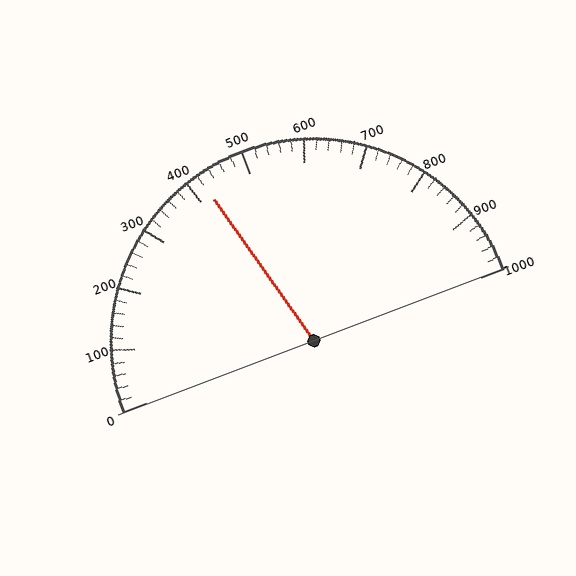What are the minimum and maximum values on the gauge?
The gauge ranges from 0 to 1000.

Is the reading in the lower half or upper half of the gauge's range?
The reading is in the lower half of the range (0 to 1000).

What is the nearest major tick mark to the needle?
The nearest major tick mark is 400.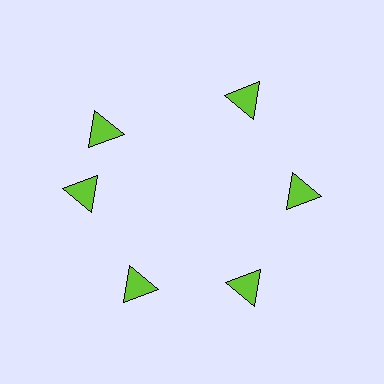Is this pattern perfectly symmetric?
No. The 6 lime triangles are arranged in a ring, but one element near the 11 o'clock position is rotated out of alignment along the ring, breaking the 6-fold rotational symmetry.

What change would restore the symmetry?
The symmetry would be restored by rotating it back into even spacing with its neighbors so that all 6 triangles sit at equal angles and equal distance from the center.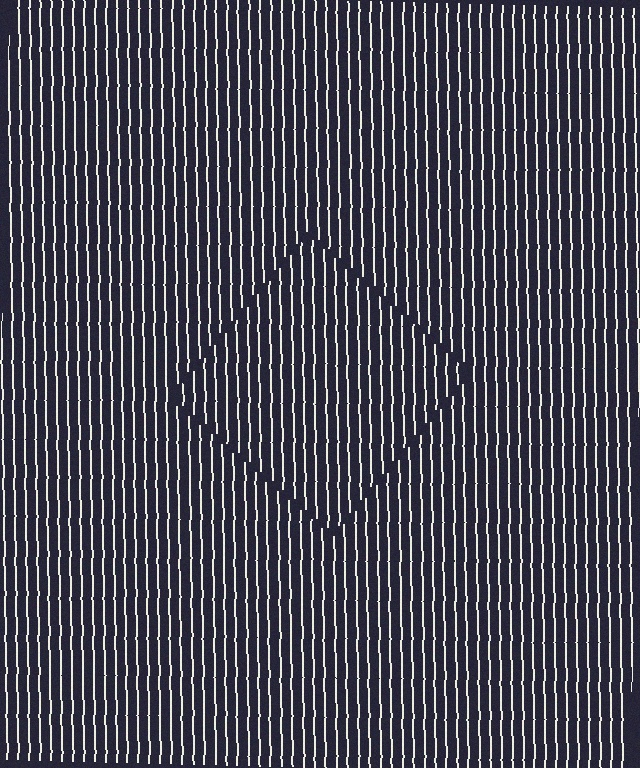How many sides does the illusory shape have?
4 sides — the line-ends trace a square.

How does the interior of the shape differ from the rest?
The interior of the shape contains the same grating, shifted by half a period — the contour is defined by the phase discontinuity where line-ends from the inner and outer gratings abut.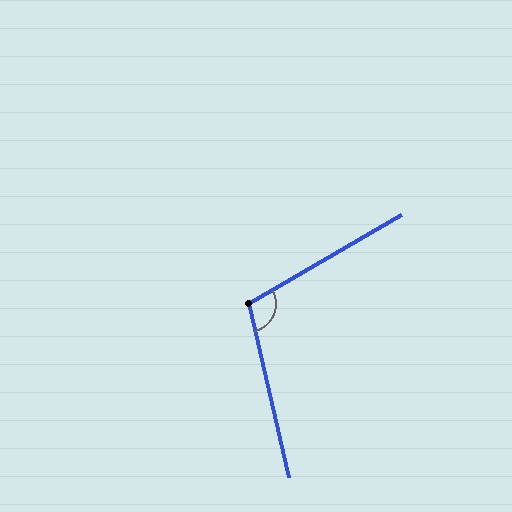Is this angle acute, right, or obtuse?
It is obtuse.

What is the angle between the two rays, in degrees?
Approximately 107 degrees.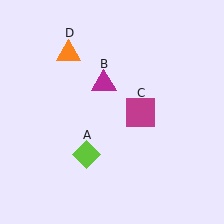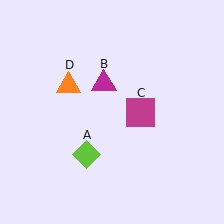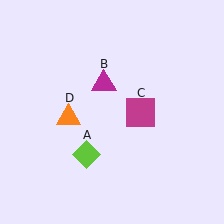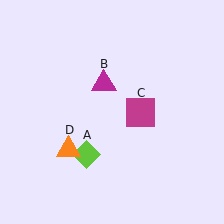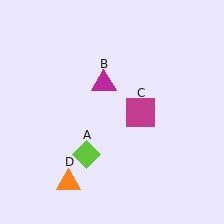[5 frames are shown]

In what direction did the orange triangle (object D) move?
The orange triangle (object D) moved down.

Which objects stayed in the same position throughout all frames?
Lime diamond (object A) and magenta triangle (object B) and magenta square (object C) remained stationary.